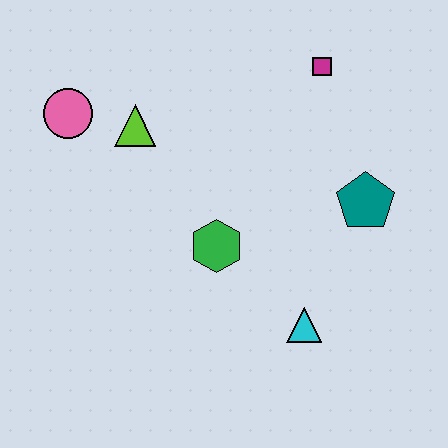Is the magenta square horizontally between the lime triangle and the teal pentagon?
Yes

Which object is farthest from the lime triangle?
The cyan triangle is farthest from the lime triangle.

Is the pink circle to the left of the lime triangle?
Yes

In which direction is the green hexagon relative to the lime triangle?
The green hexagon is below the lime triangle.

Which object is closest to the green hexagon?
The cyan triangle is closest to the green hexagon.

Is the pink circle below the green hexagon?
No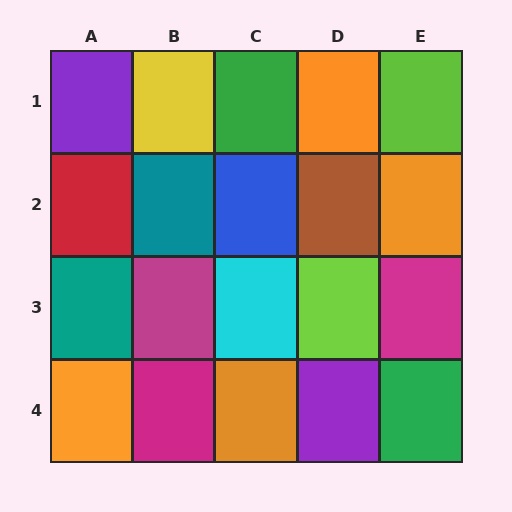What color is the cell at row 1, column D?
Orange.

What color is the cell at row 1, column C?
Green.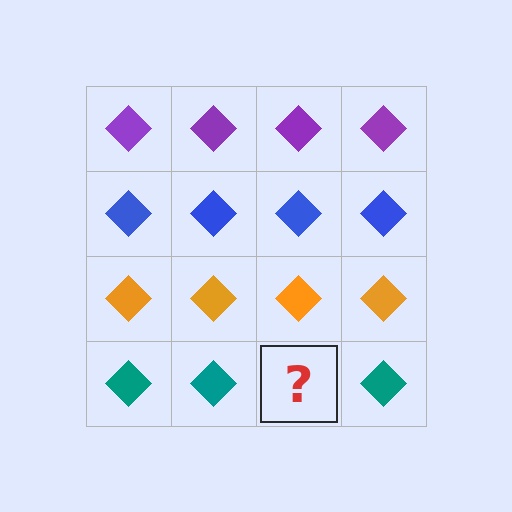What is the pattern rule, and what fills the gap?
The rule is that each row has a consistent color. The gap should be filled with a teal diamond.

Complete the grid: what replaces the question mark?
The question mark should be replaced with a teal diamond.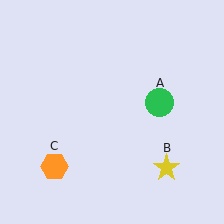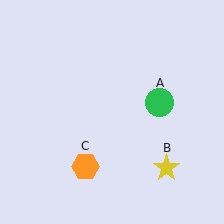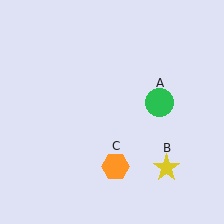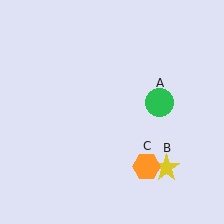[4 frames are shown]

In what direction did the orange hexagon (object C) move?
The orange hexagon (object C) moved right.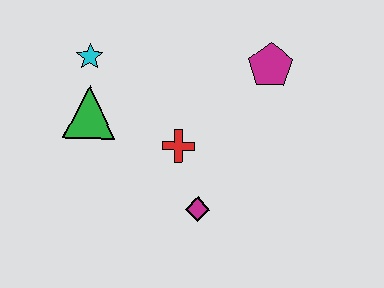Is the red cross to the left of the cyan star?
No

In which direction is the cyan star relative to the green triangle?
The cyan star is above the green triangle.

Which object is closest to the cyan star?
The green triangle is closest to the cyan star.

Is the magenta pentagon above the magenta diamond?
Yes